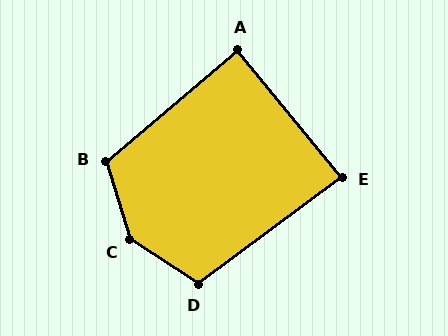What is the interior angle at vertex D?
Approximately 111 degrees (obtuse).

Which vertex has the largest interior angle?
C, at approximately 140 degrees.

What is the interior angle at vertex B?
Approximately 113 degrees (obtuse).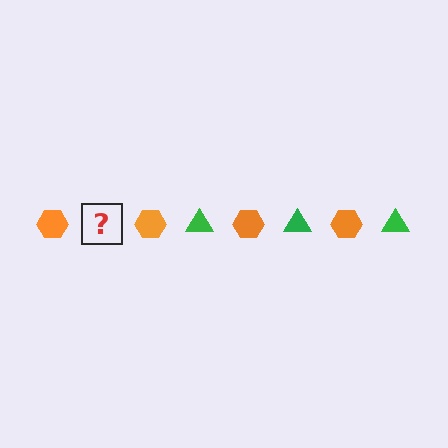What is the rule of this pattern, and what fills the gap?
The rule is that the pattern alternates between orange hexagon and green triangle. The gap should be filled with a green triangle.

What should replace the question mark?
The question mark should be replaced with a green triangle.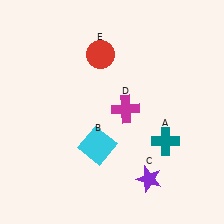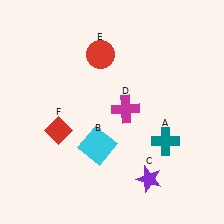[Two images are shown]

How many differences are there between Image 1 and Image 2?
There is 1 difference between the two images.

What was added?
A red diamond (F) was added in Image 2.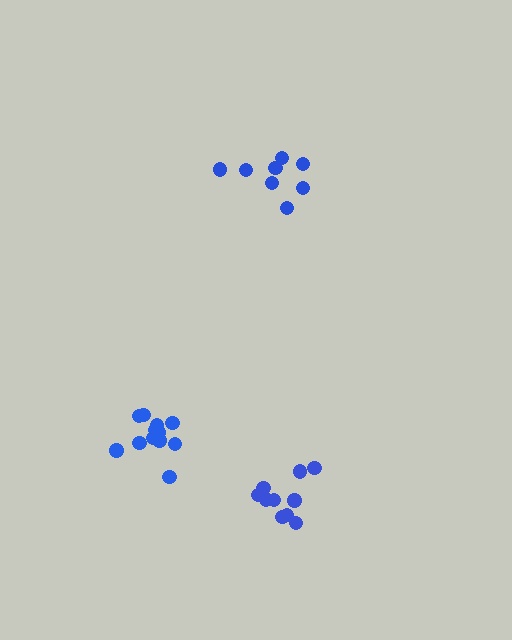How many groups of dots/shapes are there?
There are 3 groups.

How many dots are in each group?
Group 1: 10 dots, Group 2: 8 dots, Group 3: 12 dots (30 total).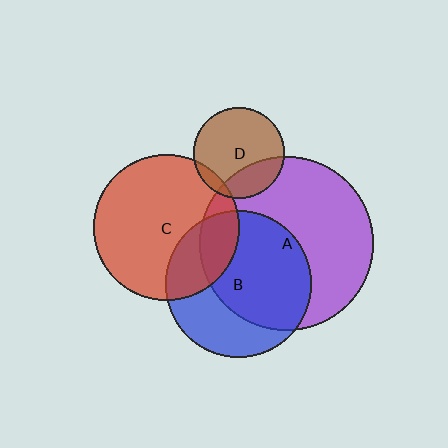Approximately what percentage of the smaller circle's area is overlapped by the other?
Approximately 60%.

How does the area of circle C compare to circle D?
Approximately 2.6 times.